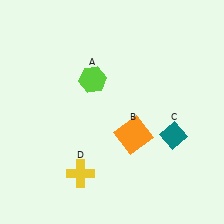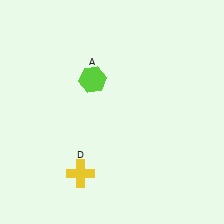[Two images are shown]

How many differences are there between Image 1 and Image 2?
There are 2 differences between the two images.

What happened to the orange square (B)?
The orange square (B) was removed in Image 2. It was in the bottom-right area of Image 1.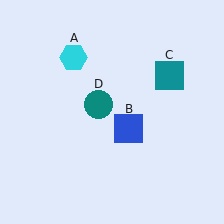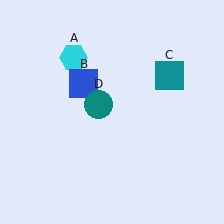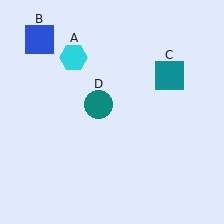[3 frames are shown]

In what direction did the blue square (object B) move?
The blue square (object B) moved up and to the left.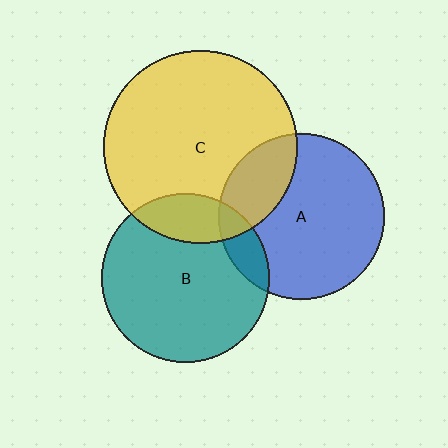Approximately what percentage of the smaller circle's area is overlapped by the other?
Approximately 25%.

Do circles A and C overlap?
Yes.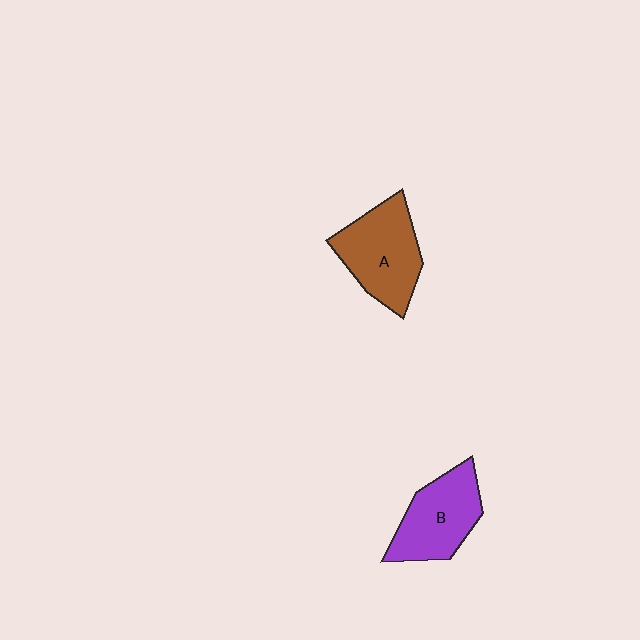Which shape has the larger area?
Shape A (brown).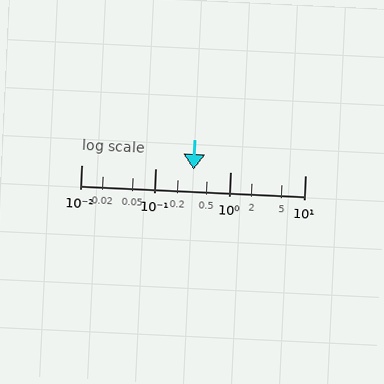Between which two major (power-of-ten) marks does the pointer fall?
The pointer is between 0.1 and 1.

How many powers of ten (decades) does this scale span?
The scale spans 3 decades, from 0.01 to 10.